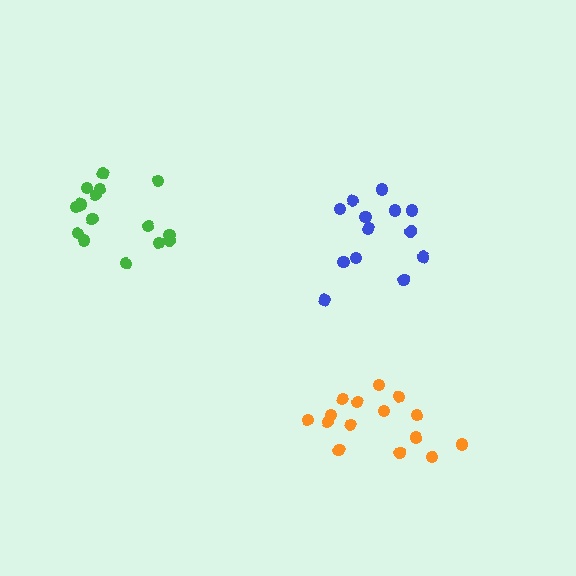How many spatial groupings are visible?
There are 3 spatial groupings.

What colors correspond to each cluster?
The clusters are colored: blue, orange, green.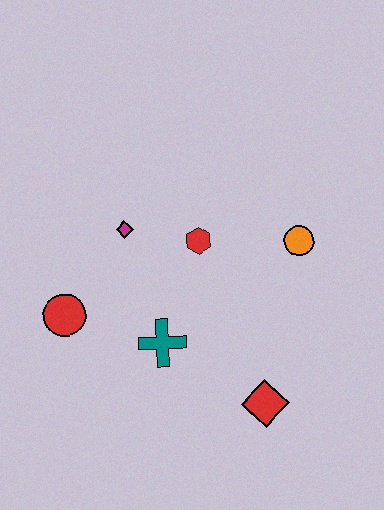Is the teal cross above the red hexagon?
No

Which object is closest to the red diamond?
The teal cross is closest to the red diamond.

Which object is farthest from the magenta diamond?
The red diamond is farthest from the magenta diamond.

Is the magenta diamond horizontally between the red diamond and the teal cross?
No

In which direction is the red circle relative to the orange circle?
The red circle is to the left of the orange circle.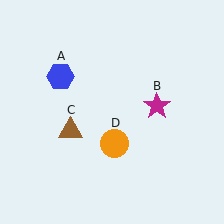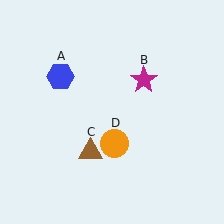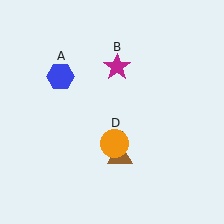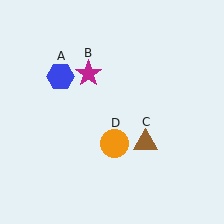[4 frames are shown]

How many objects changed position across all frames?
2 objects changed position: magenta star (object B), brown triangle (object C).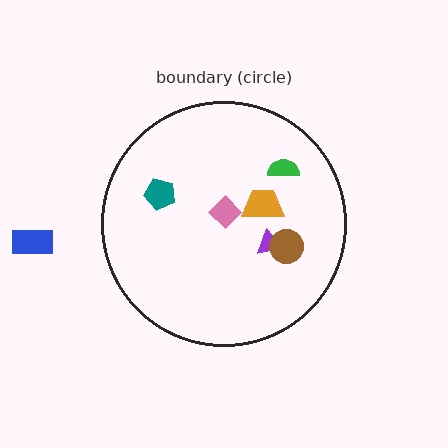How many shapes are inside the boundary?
6 inside, 1 outside.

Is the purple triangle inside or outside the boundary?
Inside.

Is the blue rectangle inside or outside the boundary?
Outside.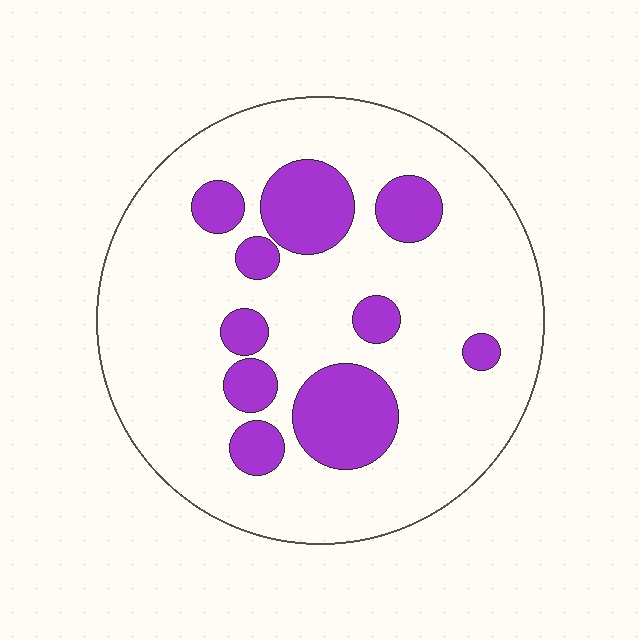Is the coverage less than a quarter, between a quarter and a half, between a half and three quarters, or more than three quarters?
Less than a quarter.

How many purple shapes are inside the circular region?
10.